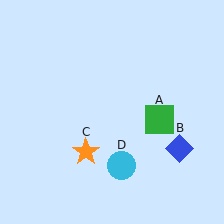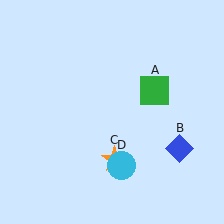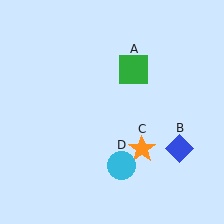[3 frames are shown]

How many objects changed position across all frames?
2 objects changed position: green square (object A), orange star (object C).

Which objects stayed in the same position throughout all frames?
Blue diamond (object B) and cyan circle (object D) remained stationary.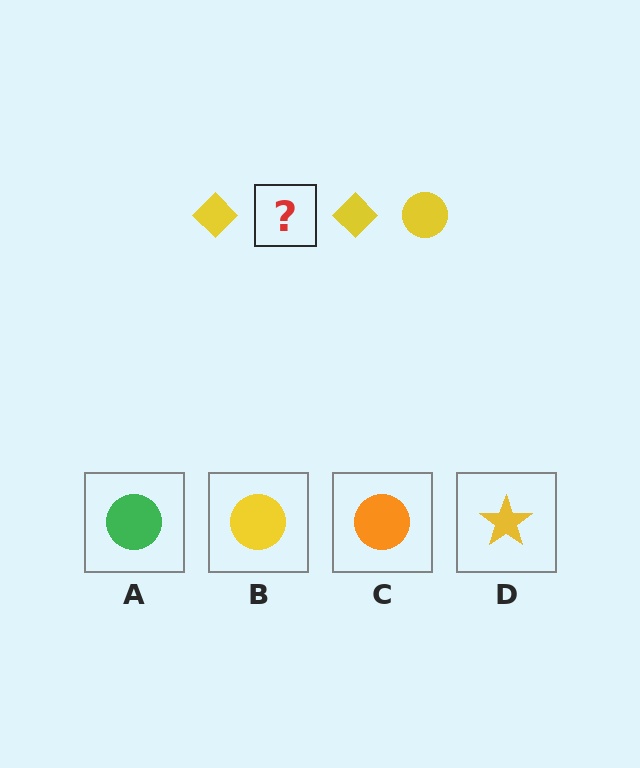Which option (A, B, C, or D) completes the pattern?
B.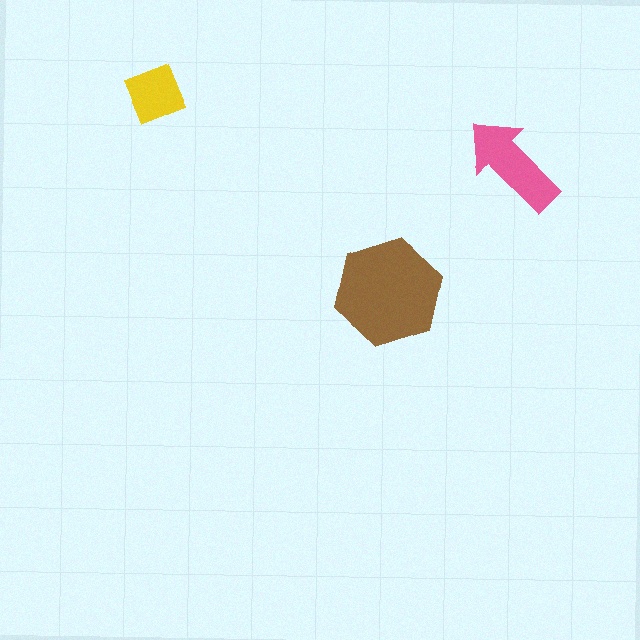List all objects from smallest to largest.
The yellow square, the pink arrow, the brown hexagon.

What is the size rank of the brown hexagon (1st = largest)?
1st.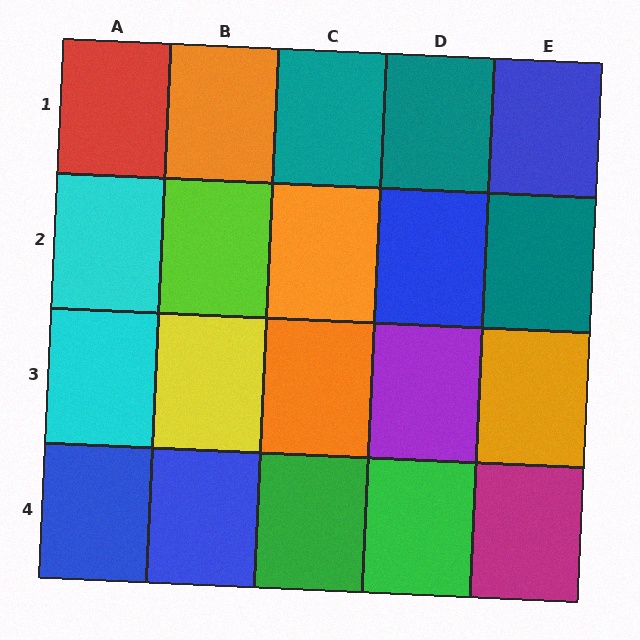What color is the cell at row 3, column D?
Purple.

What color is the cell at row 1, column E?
Blue.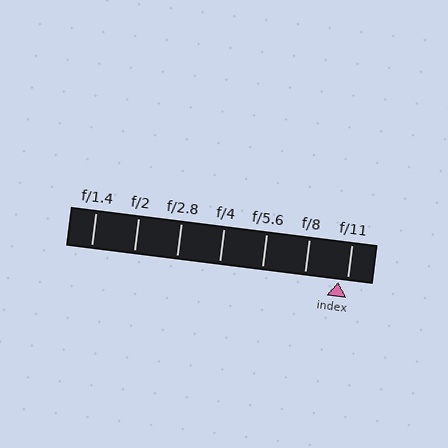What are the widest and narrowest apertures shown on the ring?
The widest aperture shown is f/1.4 and the narrowest is f/11.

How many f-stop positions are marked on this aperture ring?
There are 7 f-stop positions marked.